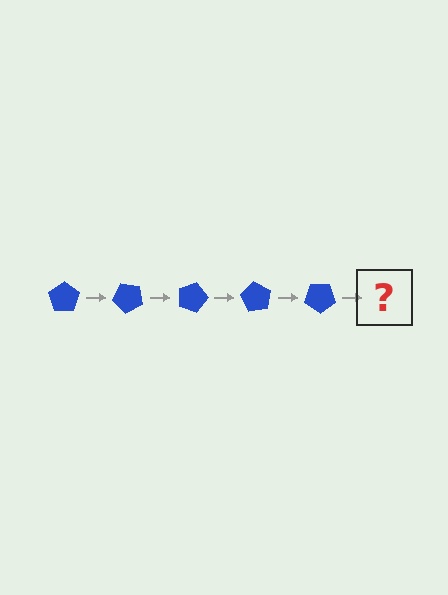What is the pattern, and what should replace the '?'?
The pattern is that the pentagon rotates 45 degrees each step. The '?' should be a blue pentagon rotated 225 degrees.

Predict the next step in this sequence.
The next step is a blue pentagon rotated 225 degrees.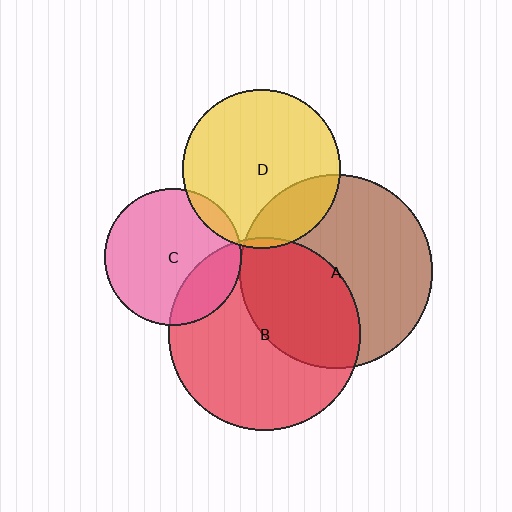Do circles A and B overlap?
Yes.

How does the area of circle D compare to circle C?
Approximately 1.3 times.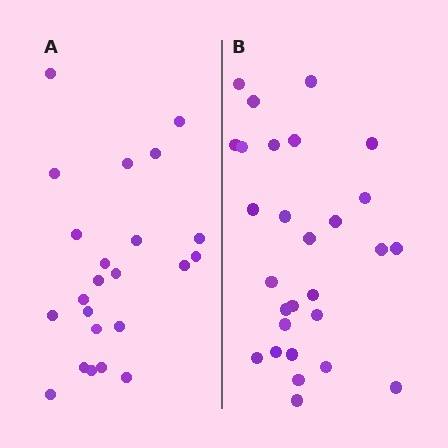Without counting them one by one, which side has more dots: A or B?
Region B (the right region) has more dots.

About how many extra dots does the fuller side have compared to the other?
Region B has about 5 more dots than region A.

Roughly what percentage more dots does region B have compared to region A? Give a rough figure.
About 20% more.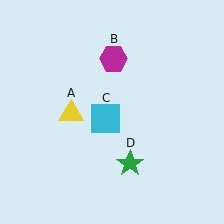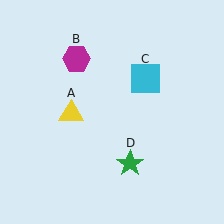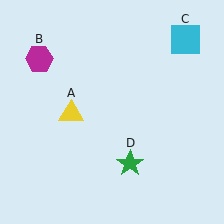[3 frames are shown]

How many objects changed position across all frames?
2 objects changed position: magenta hexagon (object B), cyan square (object C).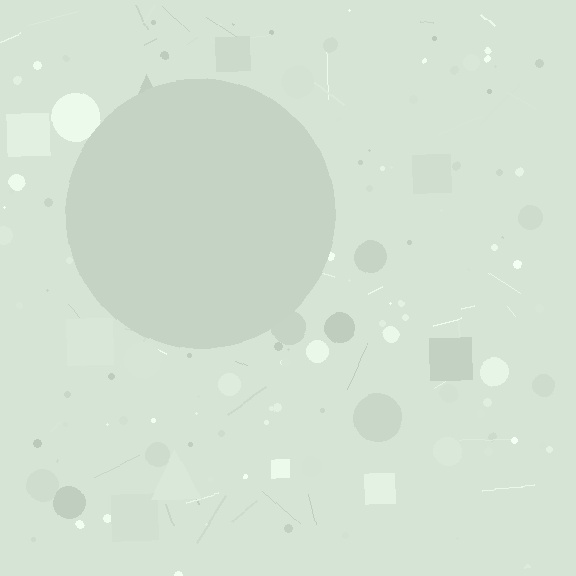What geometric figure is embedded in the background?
A circle is embedded in the background.